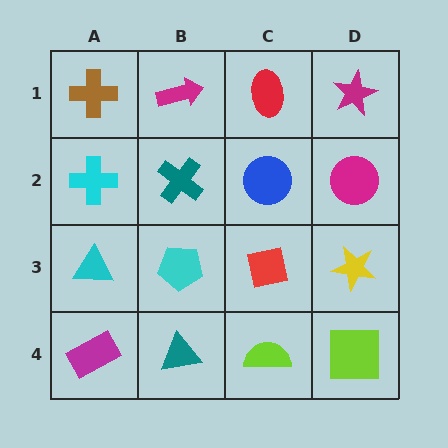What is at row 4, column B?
A teal triangle.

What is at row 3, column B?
A cyan pentagon.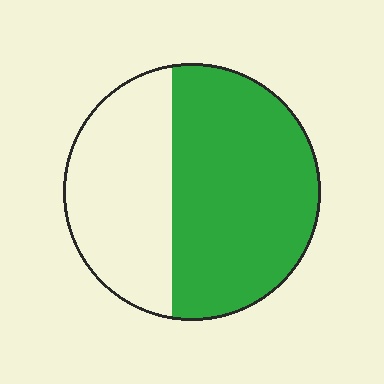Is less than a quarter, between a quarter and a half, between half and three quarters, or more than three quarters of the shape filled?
Between half and three quarters.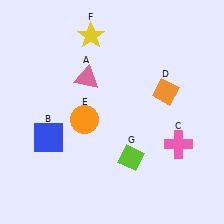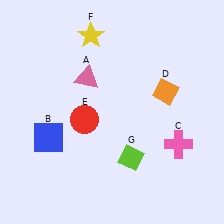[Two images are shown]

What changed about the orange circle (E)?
In Image 1, E is orange. In Image 2, it changed to red.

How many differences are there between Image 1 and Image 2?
There is 1 difference between the two images.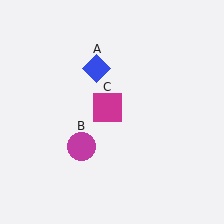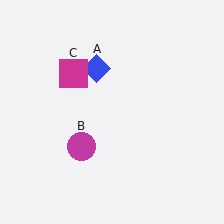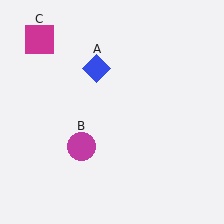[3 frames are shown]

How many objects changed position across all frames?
1 object changed position: magenta square (object C).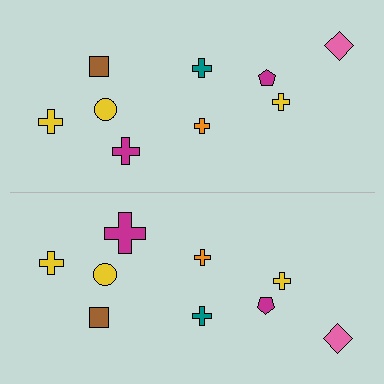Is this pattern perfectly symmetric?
No, the pattern is not perfectly symmetric. The magenta cross on the bottom side has a different size than its mirror counterpart.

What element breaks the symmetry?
The magenta cross on the bottom side has a different size than its mirror counterpart.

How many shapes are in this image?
There are 18 shapes in this image.